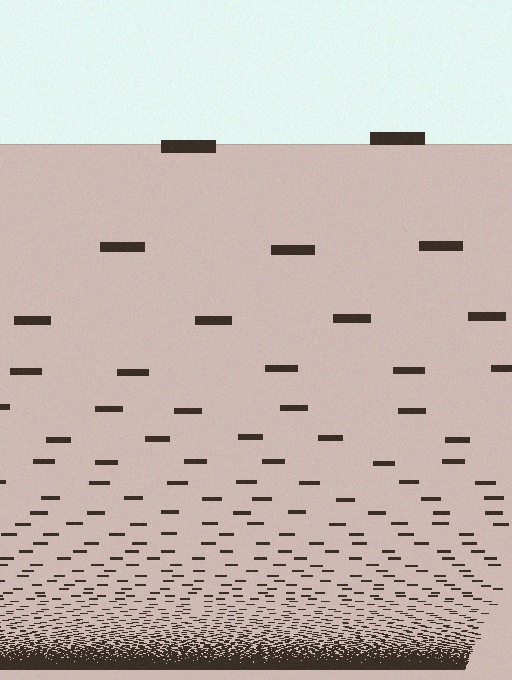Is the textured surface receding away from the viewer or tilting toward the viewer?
The surface appears to tilt toward the viewer. Texture elements get larger and sparser toward the top.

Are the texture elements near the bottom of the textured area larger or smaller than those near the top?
Smaller. The gradient is inverted — elements near the bottom are smaller and denser.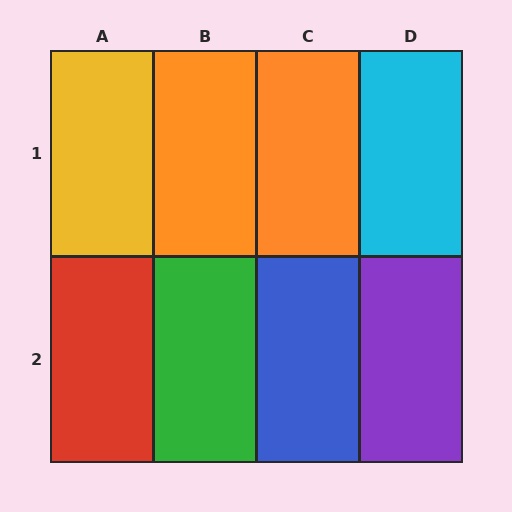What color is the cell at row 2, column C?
Blue.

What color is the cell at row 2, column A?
Red.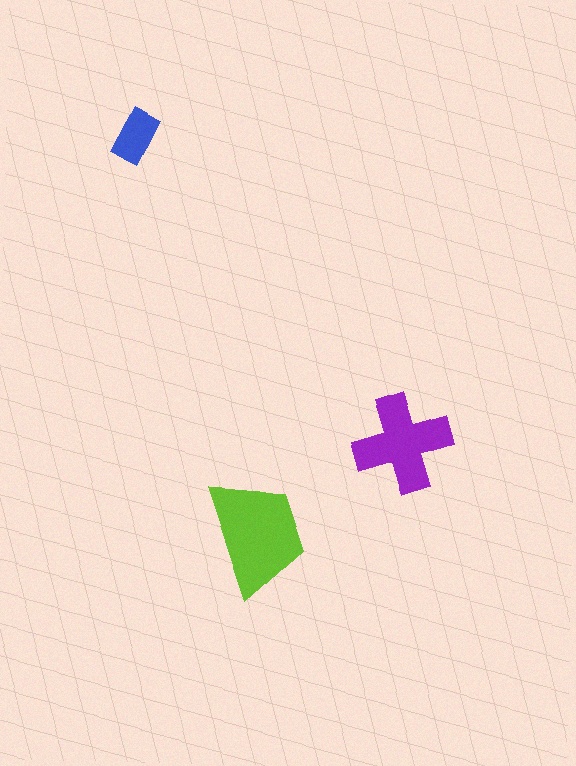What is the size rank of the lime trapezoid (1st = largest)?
1st.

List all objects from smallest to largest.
The blue rectangle, the purple cross, the lime trapezoid.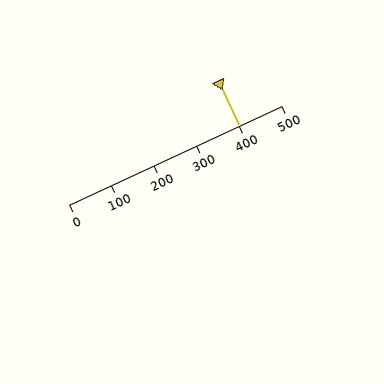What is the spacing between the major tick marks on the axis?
The major ticks are spaced 100 apart.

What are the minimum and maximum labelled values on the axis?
The axis runs from 0 to 500.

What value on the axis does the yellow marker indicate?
The marker indicates approximately 400.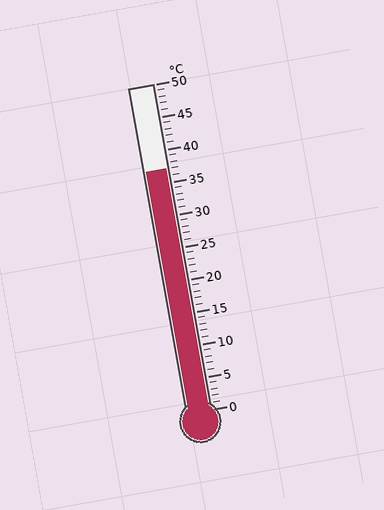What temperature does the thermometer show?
The thermometer shows approximately 37°C.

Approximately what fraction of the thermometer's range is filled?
The thermometer is filled to approximately 75% of its range.